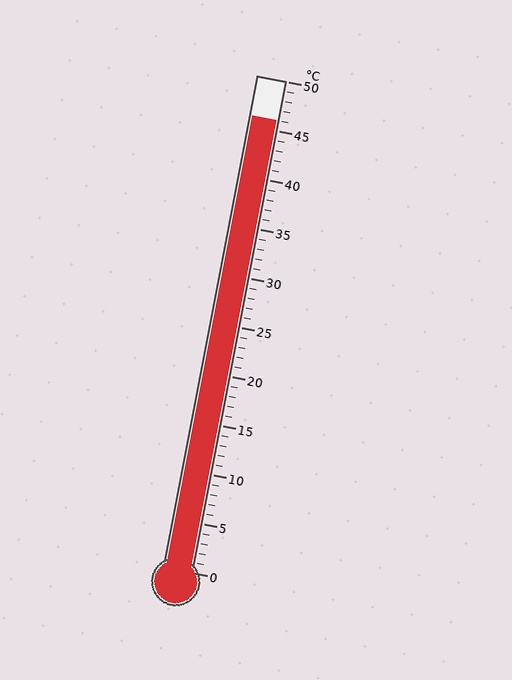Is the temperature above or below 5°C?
The temperature is above 5°C.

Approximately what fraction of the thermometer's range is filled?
The thermometer is filled to approximately 90% of its range.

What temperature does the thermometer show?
The thermometer shows approximately 46°C.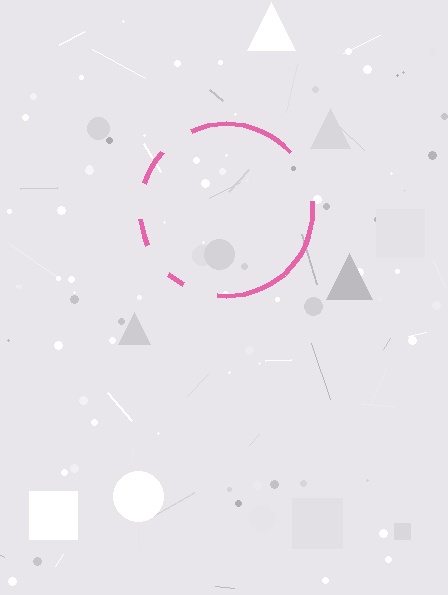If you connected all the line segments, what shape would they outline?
They would outline a circle.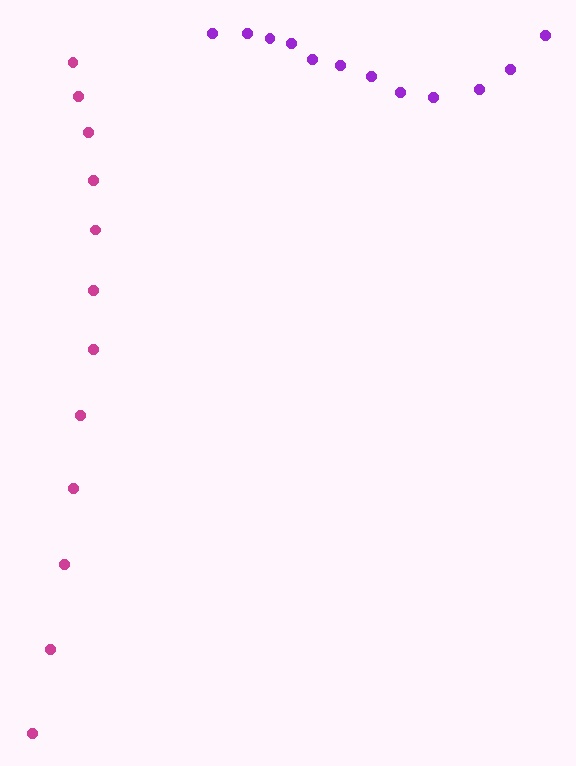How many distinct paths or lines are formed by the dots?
There are 2 distinct paths.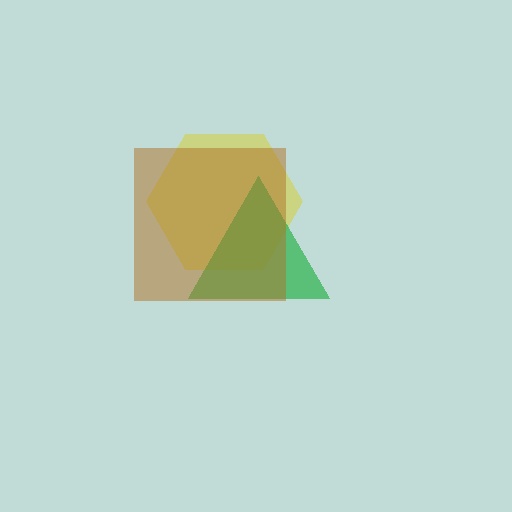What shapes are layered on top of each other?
The layered shapes are: a yellow hexagon, a green triangle, a brown square.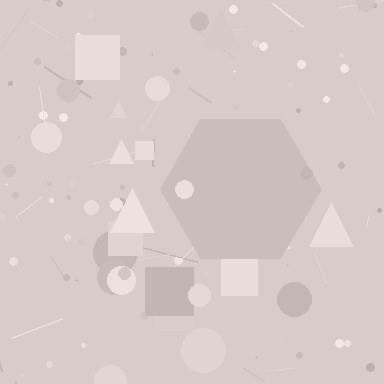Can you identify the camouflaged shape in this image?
The camouflaged shape is a hexagon.